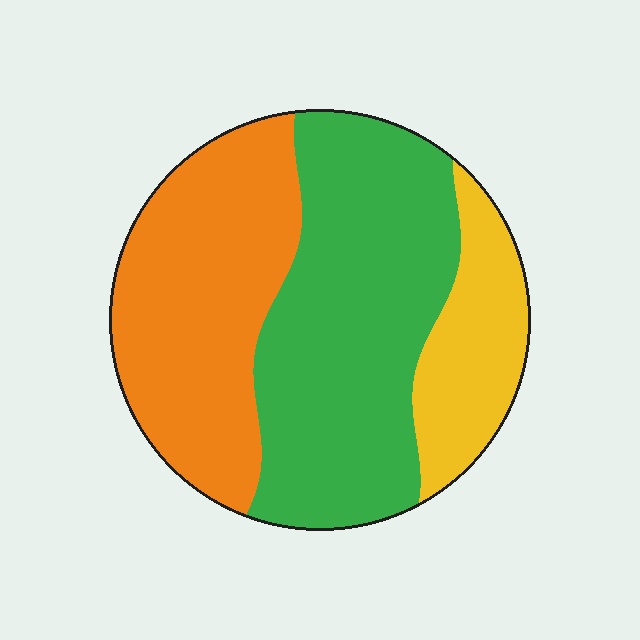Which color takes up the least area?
Yellow, at roughly 15%.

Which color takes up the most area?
Green, at roughly 45%.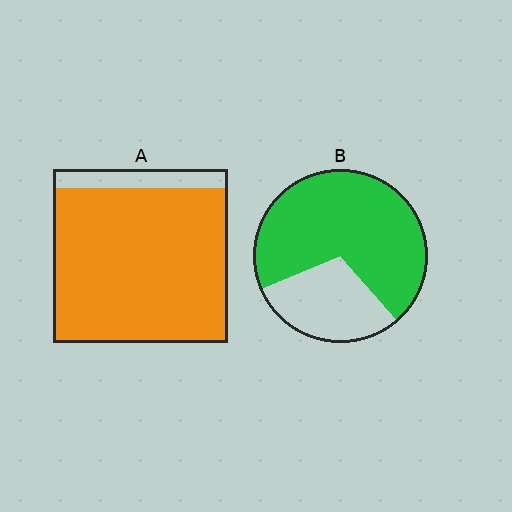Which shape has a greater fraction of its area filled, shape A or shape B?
Shape A.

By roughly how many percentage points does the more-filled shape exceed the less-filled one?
By roughly 20 percentage points (A over B).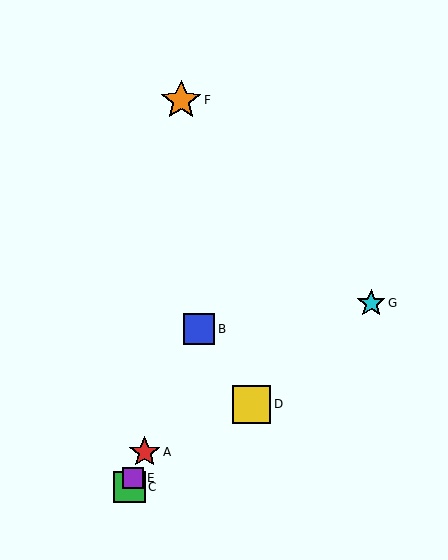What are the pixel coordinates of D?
Object D is at (252, 405).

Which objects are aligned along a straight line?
Objects A, B, C, E are aligned along a straight line.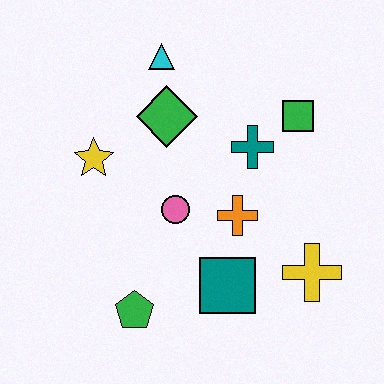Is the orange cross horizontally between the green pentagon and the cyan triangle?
No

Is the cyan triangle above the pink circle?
Yes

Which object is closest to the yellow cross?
The teal square is closest to the yellow cross.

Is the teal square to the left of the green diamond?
No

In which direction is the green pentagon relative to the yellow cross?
The green pentagon is to the left of the yellow cross.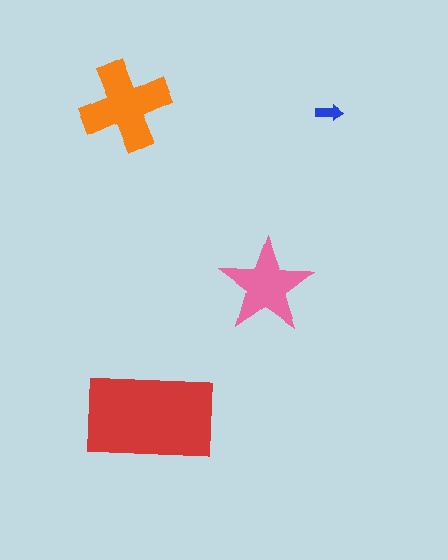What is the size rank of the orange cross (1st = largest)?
2nd.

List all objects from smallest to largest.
The blue arrow, the pink star, the orange cross, the red rectangle.